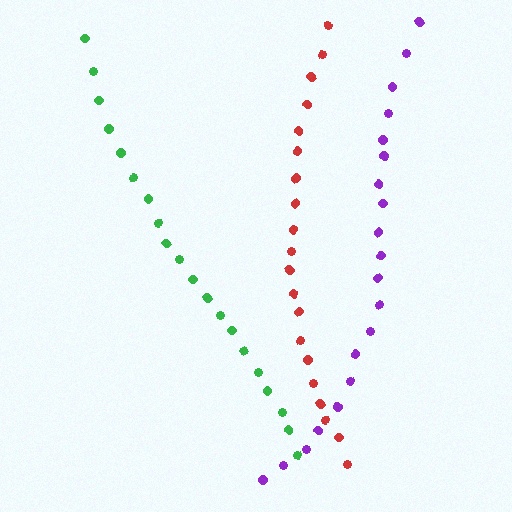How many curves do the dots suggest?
There are 3 distinct paths.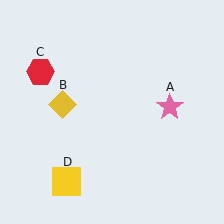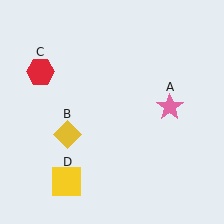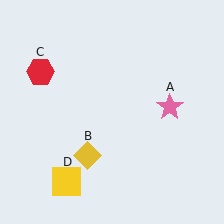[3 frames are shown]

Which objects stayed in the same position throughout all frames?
Pink star (object A) and red hexagon (object C) and yellow square (object D) remained stationary.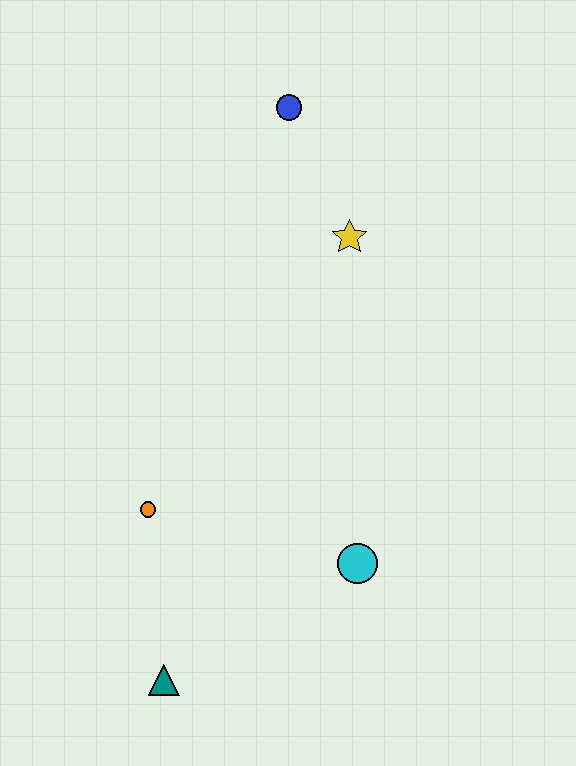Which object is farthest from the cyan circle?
The blue circle is farthest from the cyan circle.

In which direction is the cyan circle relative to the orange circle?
The cyan circle is to the right of the orange circle.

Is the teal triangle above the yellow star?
No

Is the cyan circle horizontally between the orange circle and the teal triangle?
No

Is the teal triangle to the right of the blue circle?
No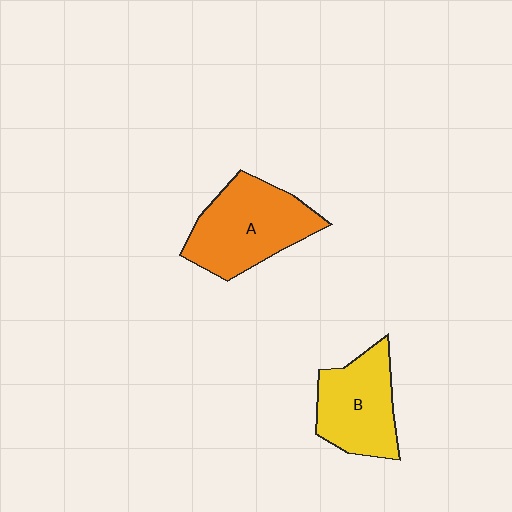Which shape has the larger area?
Shape A (orange).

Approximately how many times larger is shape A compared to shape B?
Approximately 1.2 times.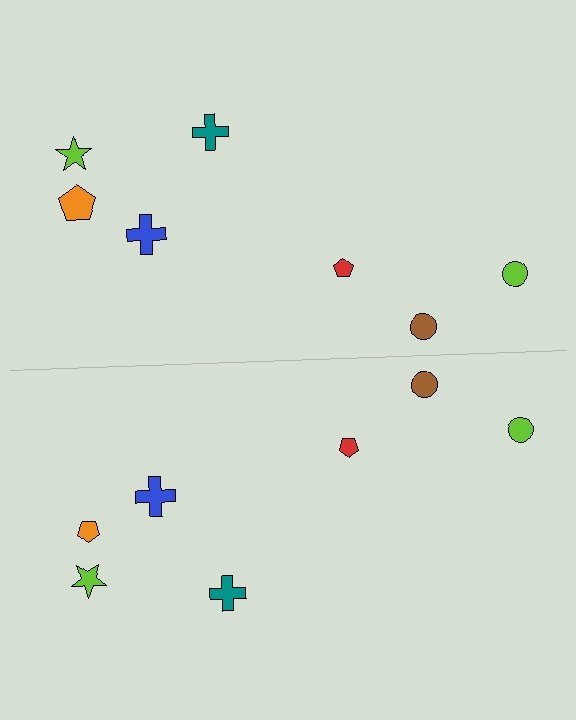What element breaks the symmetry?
The orange pentagon on the bottom side has a different size than its mirror counterpart.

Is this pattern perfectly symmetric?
No, the pattern is not perfectly symmetric. The orange pentagon on the bottom side has a different size than its mirror counterpart.